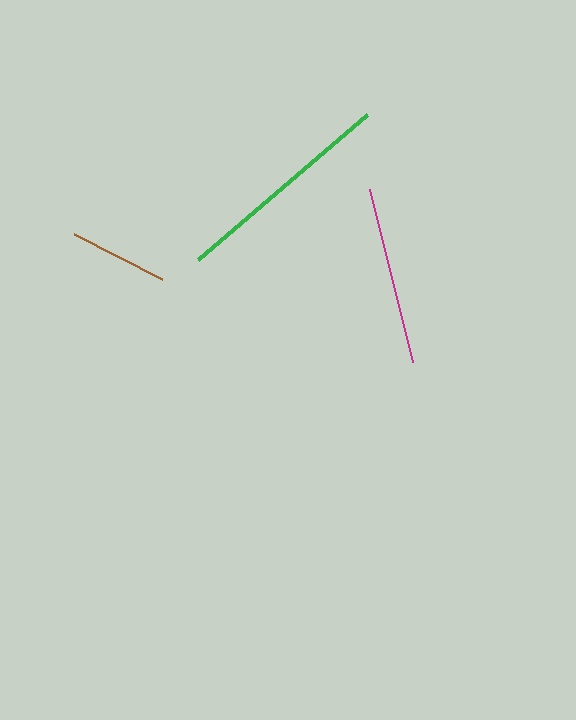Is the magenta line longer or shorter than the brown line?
The magenta line is longer than the brown line.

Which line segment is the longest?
The green line is the longest at approximately 222 pixels.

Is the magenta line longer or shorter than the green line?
The green line is longer than the magenta line.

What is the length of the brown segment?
The brown segment is approximately 98 pixels long.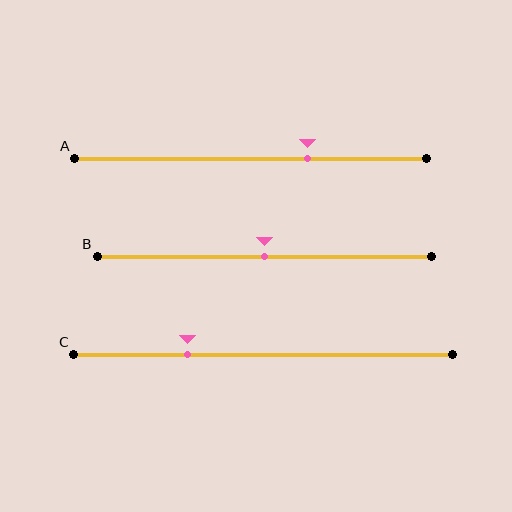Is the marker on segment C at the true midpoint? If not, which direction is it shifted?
No, the marker on segment C is shifted to the left by about 20% of the segment length.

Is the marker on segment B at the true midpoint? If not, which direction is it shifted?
Yes, the marker on segment B is at the true midpoint.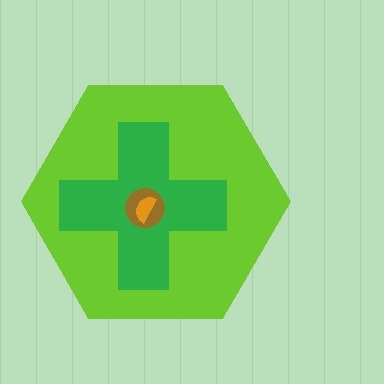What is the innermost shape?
The orange semicircle.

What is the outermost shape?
The lime hexagon.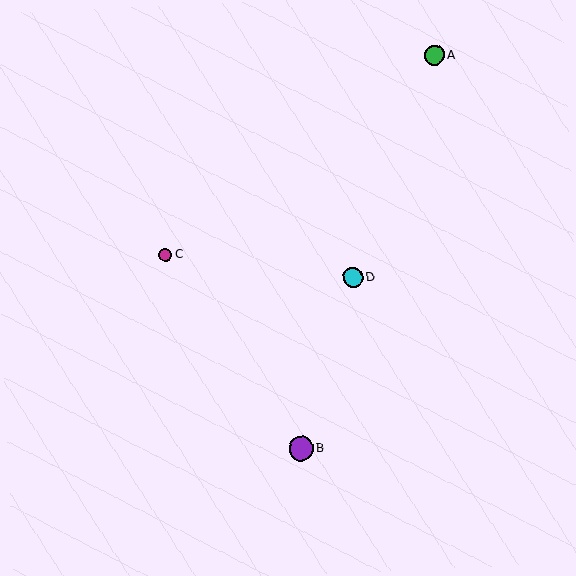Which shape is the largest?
The purple circle (labeled B) is the largest.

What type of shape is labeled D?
Shape D is a cyan circle.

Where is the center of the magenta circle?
The center of the magenta circle is at (166, 254).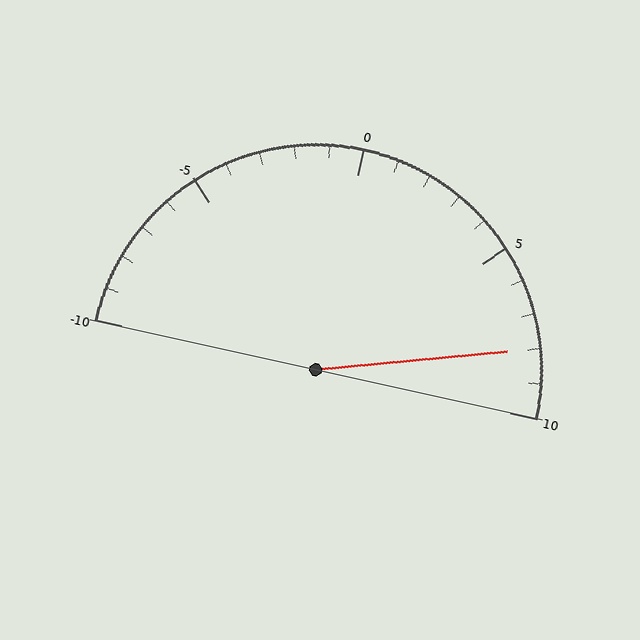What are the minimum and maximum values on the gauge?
The gauge ranges from -10 to 10.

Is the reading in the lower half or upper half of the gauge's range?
The reading is in the upper half of the range (-10 to 10).